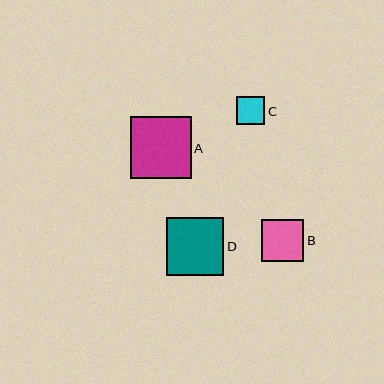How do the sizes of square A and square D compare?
Square A and square D are approximately the same size.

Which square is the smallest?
Square C is the smallest with a size of approximately 28 pixels.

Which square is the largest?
Square A is the largest with a size of approximately 61 pixels.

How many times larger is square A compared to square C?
Square A is approximately 2.2 times the size of square C.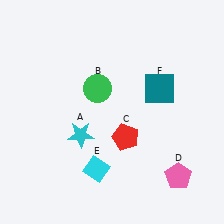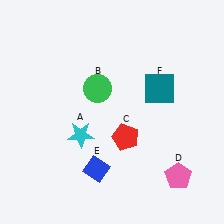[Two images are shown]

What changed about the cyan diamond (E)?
In Image 1, E is cyan. In Image 2, it changed to blue.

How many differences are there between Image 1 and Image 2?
There is 1 difference between the two images.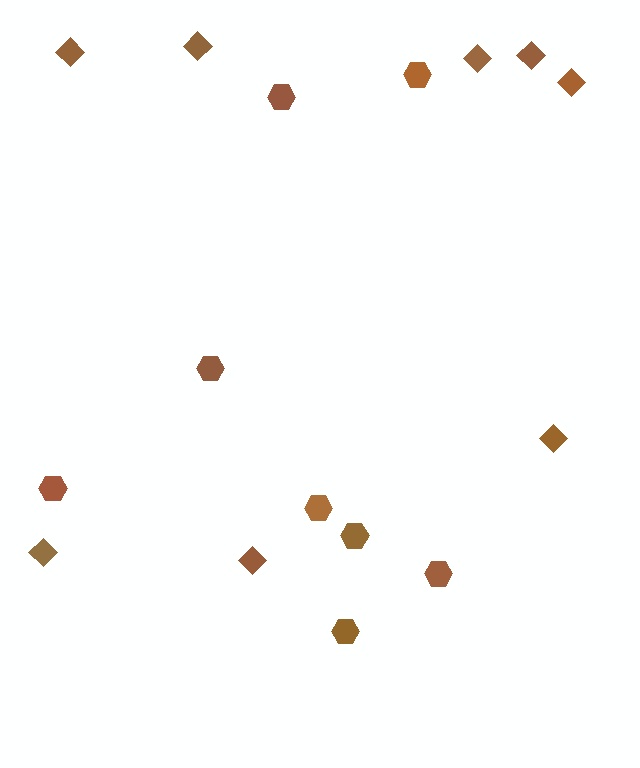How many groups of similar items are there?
There are 2 groups: one group of hexagons (8) and one group of diamonds (8).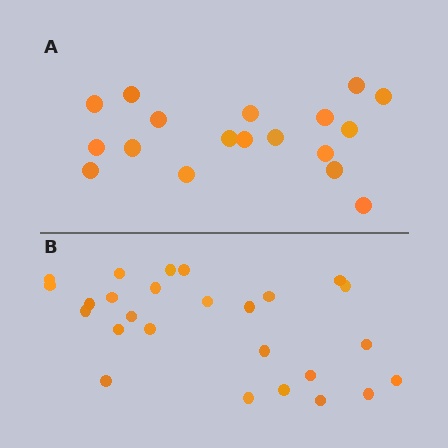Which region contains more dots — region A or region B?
Region B (the bottom region) has more dots.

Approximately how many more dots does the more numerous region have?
Region B has roughly 8 or so more dots than region A.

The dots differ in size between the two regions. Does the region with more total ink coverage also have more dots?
No. Region A has more total ink coverage because its dots are larger, but region B actually contains more individual dots. Total area can be misleading — the number of items is what matters here.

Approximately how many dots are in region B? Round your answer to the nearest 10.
About 30 dots. (The exact count is 26, which rounds to 30.)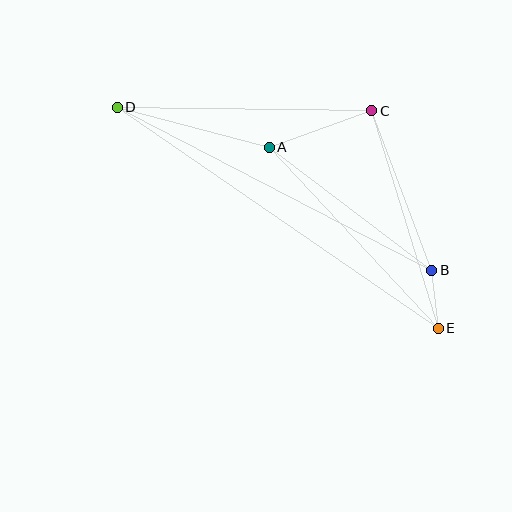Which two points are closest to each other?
Points B and E are closest to each other.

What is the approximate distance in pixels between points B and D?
The distance between B and D is approximately 354 pixels.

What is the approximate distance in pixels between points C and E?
The distance between C and E is approximately 228 pixels.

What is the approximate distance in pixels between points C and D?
The distance between C and D is approximately 255 pixels.